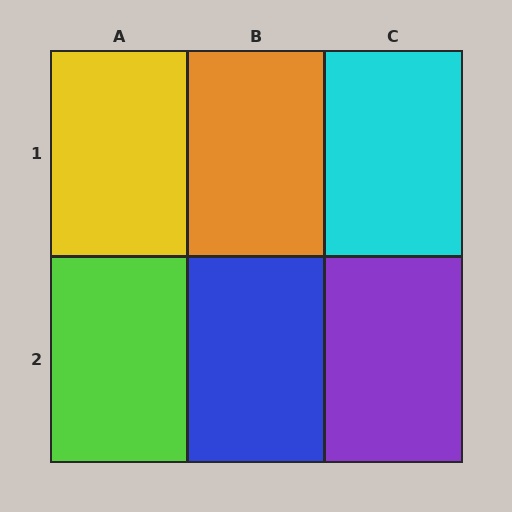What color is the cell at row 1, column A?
Yellow.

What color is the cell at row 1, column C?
Cyan.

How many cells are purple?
1 cell is purple.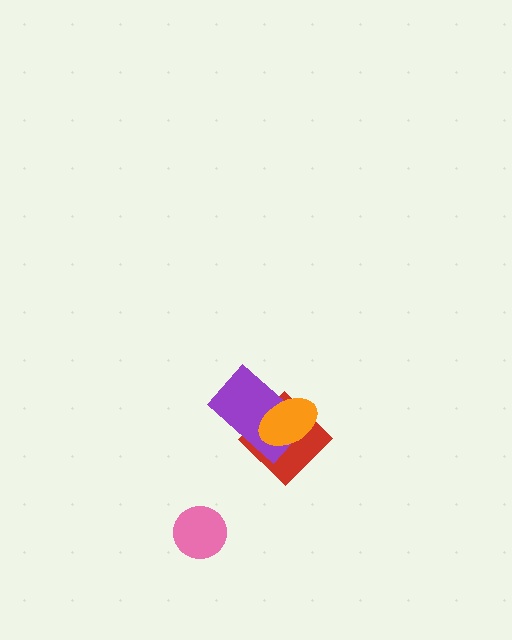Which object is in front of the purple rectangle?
The orange ellipse is in front of the purple rectangle.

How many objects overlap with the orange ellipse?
2 objects overlap with the orange ellipse.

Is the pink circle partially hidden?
No, no other shape covers it.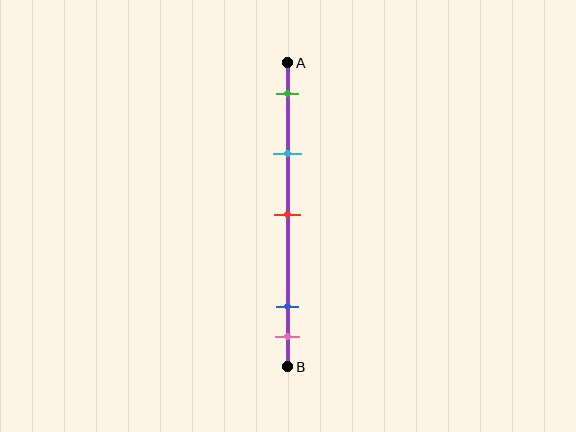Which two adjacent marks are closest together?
The blue and pink marks are the closest adjacent pair.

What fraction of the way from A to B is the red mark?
The red mark is approximately 50% (0.5) of the way from A to B.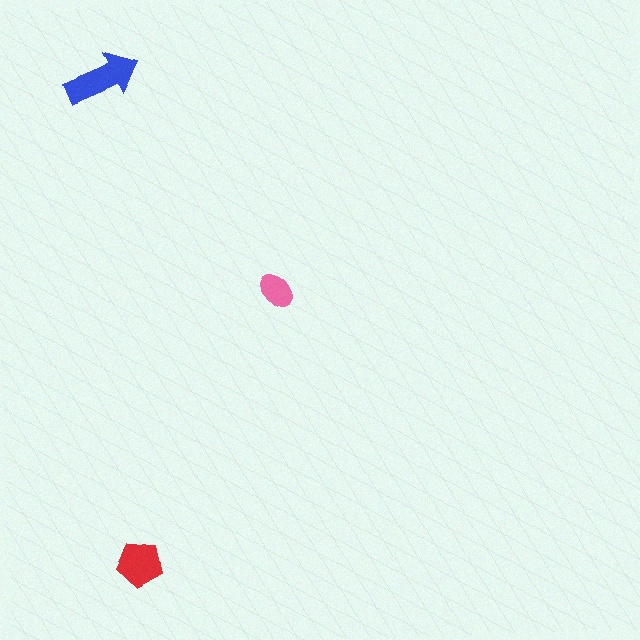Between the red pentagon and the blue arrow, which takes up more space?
The blue arrow.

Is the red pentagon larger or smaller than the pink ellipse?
Larger.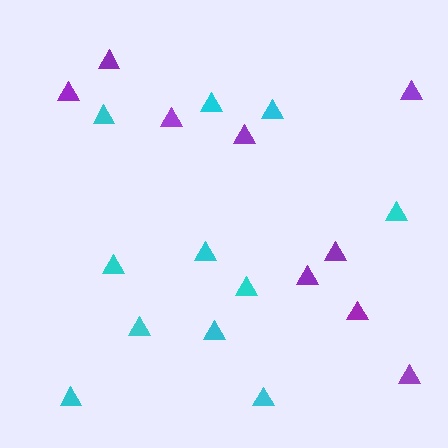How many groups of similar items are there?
There are 2 groups: one group of purple triangles (9) and one group of cyan triangles (11).